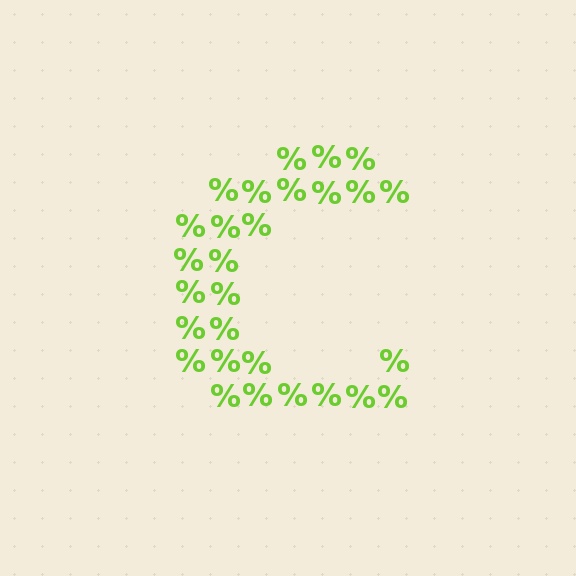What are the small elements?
The small elements are percent signs.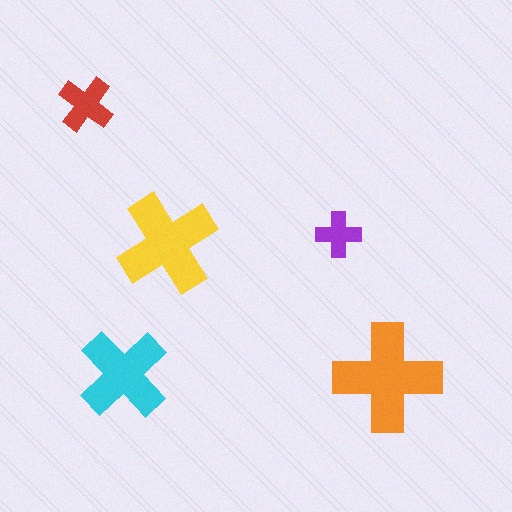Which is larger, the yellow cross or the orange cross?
The orange one.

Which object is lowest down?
The orange cross is bottommost.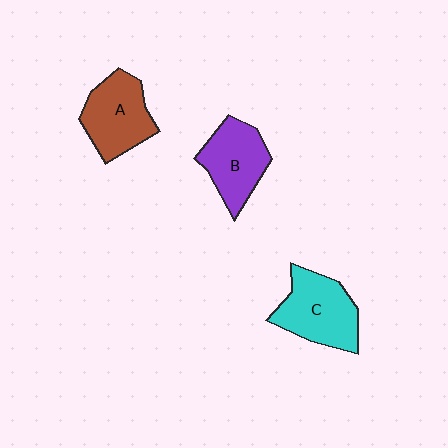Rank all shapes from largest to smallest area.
From largest to smallest: C (cyan), A (brown), B (purple).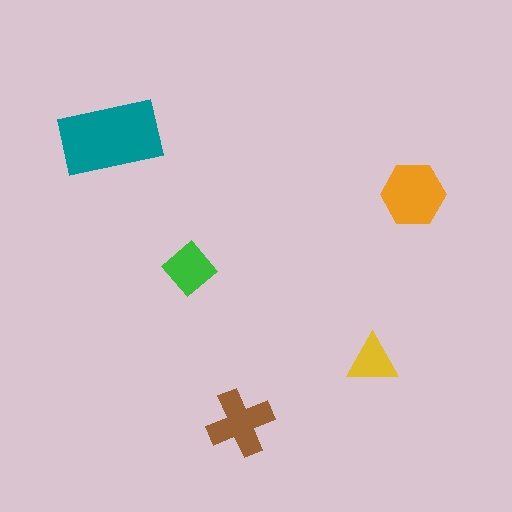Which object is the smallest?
The yellow triangle.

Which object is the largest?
The teal rectangle.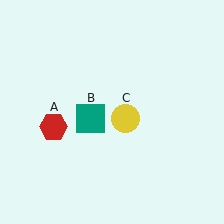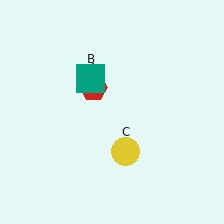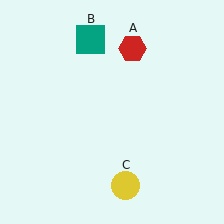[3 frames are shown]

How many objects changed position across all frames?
3 objects changed position: red hexagon (object A), teal square (object B), yellow circle (object C).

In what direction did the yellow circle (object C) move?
The yellow circle (object C) moved down.